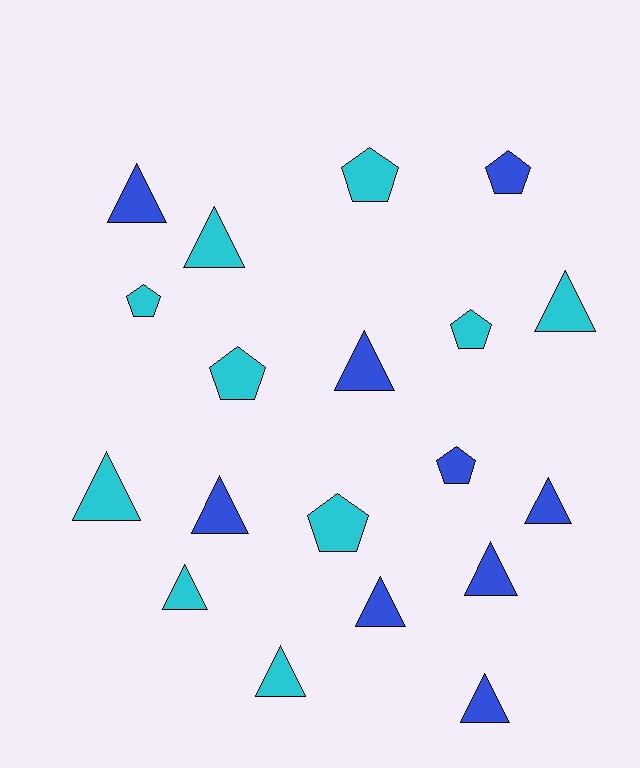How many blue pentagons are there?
There are 2 blue pentagons.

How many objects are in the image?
There are 19 objects.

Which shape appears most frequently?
Triangle, with 12 objects.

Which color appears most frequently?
Cyan, with 10 objects.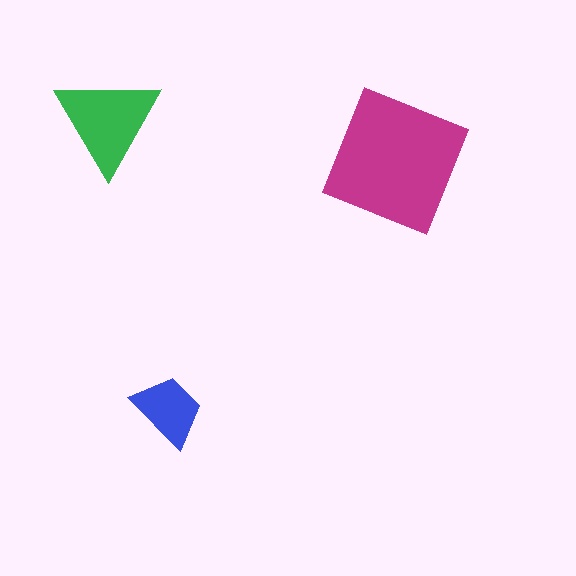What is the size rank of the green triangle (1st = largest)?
2nd.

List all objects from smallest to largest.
The blue trapezoid, the green triangle, the magenta square.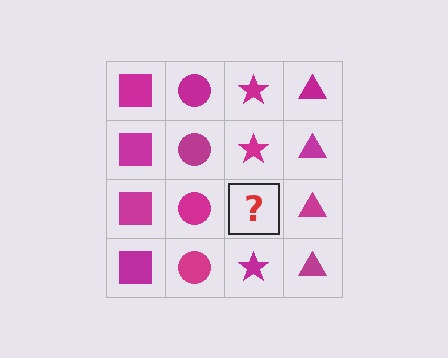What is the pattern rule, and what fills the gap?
The rule is that each column has a consistent shape. The gap should be filled with a magenta star.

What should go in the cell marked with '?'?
The missing cell should contain a magenta star.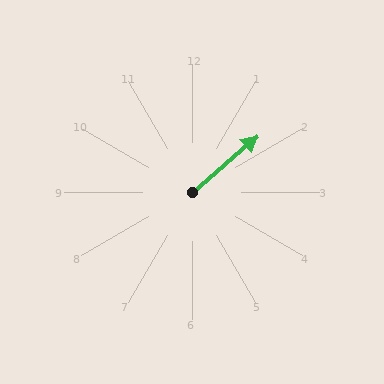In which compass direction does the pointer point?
Northeast.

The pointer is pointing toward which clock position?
Roughly 2 o'clock.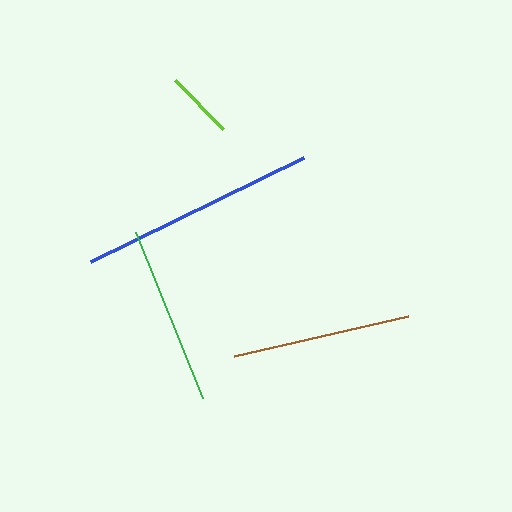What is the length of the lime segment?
The lime segment is approximately 68 pixels long.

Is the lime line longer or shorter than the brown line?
The brown line is longer than the lime line.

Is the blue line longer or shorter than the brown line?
The blue line is longer than the brown line.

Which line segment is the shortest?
The lime line is the shortest at approximately 68 pixels.